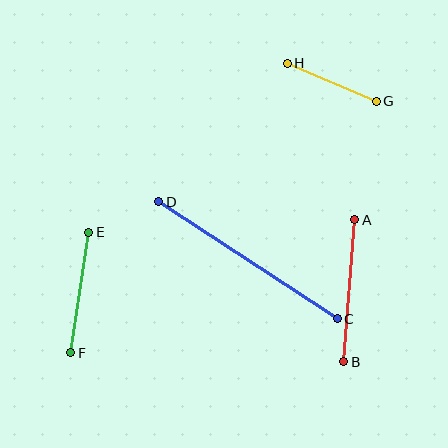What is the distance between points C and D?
The distance is approximately 214 pixels.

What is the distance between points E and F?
The distance is approximately 122 pixels.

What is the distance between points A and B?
The distance is approximately 142 pixels.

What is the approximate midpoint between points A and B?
The midpoint is at approximately (349, 291) pixels.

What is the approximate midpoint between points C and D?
The midpoint is at approximately (248, 260) pixels.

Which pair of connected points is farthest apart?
Points C and D are farthest apart.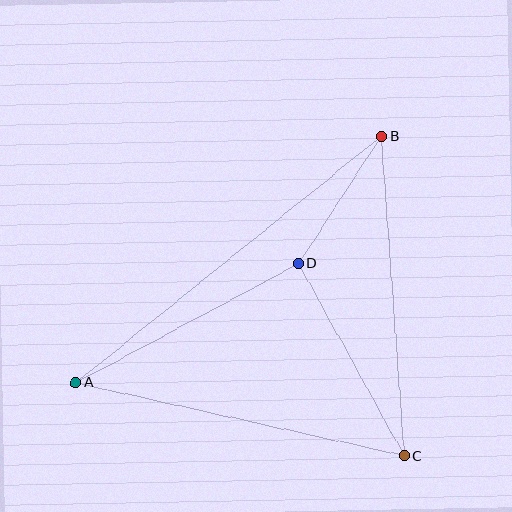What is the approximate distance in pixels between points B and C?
The distance between B and C is approximately 320 pixels.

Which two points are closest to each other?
Points B and D are closest to each other.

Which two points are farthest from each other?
Points A and B are farthest from each other.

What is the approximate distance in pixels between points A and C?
The distance between A and C is approximately 336 pixels.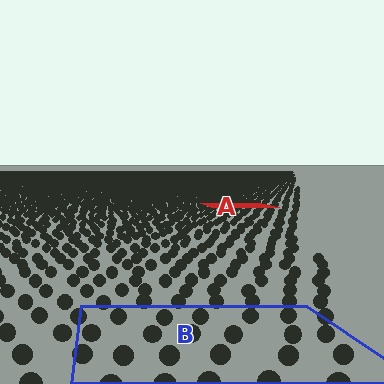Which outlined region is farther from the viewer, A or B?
Region A is farther from the viewer — the texture elements inside it appear smaller and more densely packed.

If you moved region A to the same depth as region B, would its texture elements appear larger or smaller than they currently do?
They would appear larger. At a closer depth, the same texture elements are projected at a bigger on-screen size.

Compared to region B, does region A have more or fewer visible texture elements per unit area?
Region A has more texture elements per unit area — they are packed more densely because it is farther away.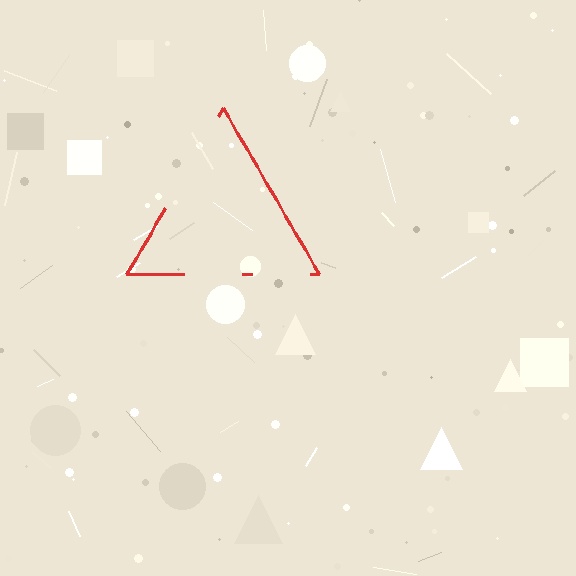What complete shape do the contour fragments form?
The contour fragments form a triangle.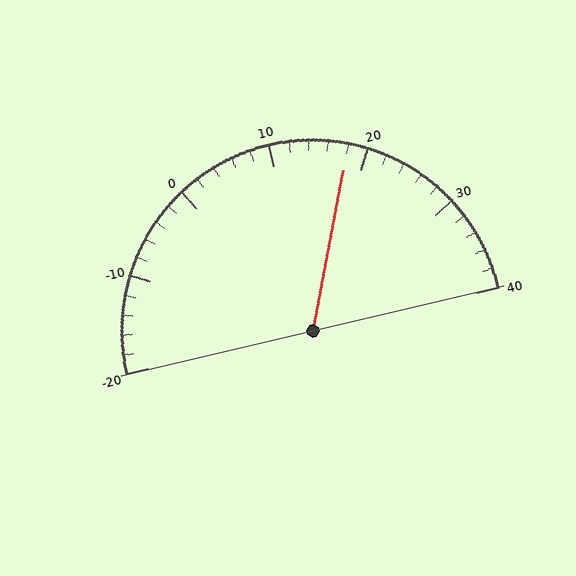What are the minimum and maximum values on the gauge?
The gauge ranges from -20 to 40.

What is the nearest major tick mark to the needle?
The nearest major tick mark is 20.